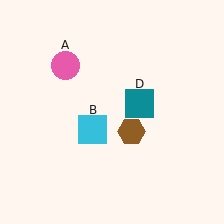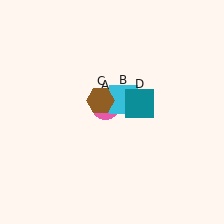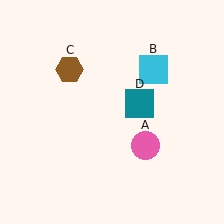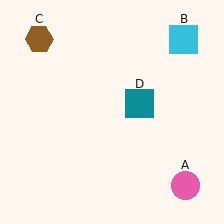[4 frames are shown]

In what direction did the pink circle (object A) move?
The pink circle (object A) moved down and to the right.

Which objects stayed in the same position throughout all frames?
Teal square (object D) remained stationary.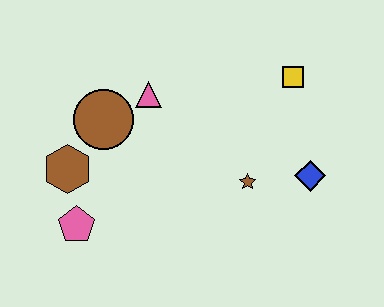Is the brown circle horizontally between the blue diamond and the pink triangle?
No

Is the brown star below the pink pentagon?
No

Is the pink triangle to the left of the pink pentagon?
No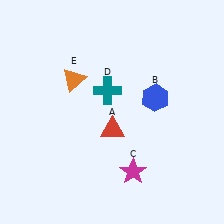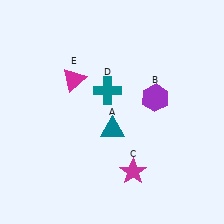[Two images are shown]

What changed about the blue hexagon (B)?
In Image 1, B is blue. In Image 2, it changed to purple.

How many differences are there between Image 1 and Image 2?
There are 3 differences between the two images.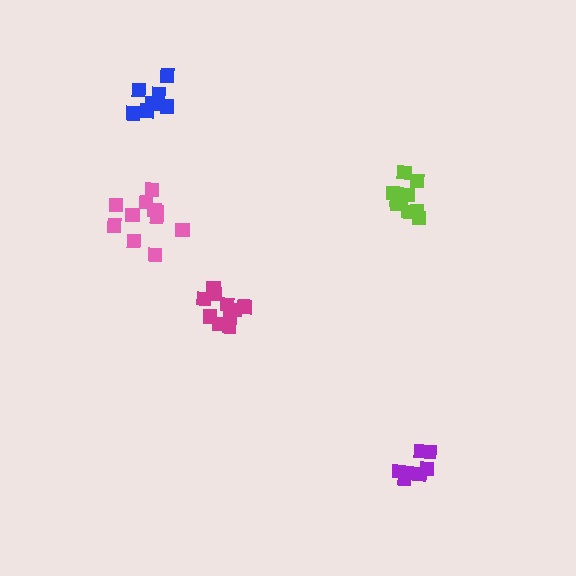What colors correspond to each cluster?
The clusters are colored: magenta, purple, pink, lime, blue.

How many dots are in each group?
Group 1: 10 dots, Group 2: 7 dots, Group 3: 12 dots, Group 4: 11 dots, Group 5: 7 dots (47 total).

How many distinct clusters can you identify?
There are 5 distinct clusters.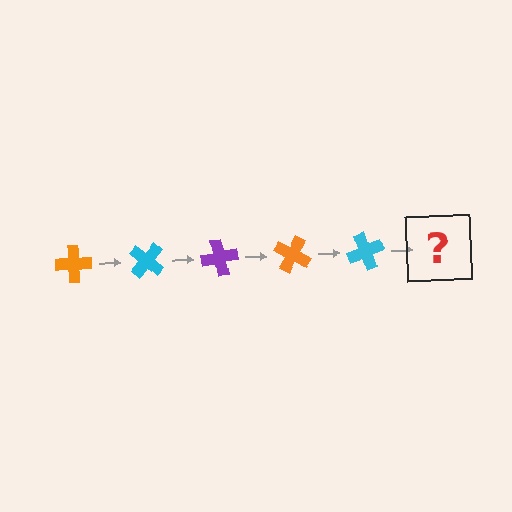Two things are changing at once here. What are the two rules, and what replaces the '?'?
The two rules are that it rotates 40 degrees each step and the color cycles through orange, cyan, and purple. The '?' should be a purple cross, rotated 200 degrees from the start.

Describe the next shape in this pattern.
It should be a purple cross, rotated 200 degrees from the start.